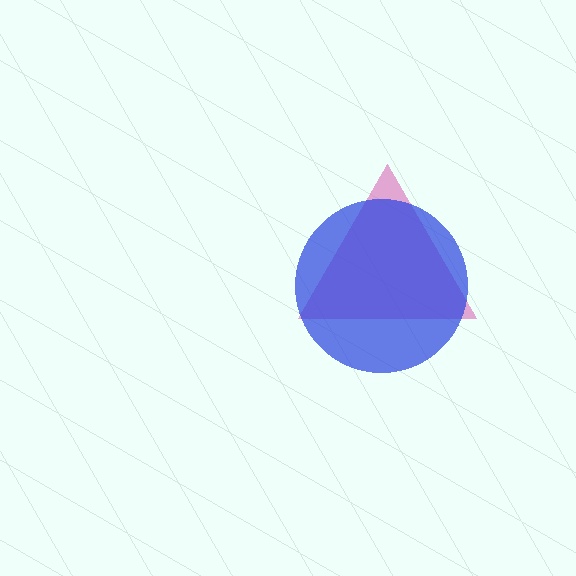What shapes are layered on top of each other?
The layered shapes are: a pink triangle, a blue circle.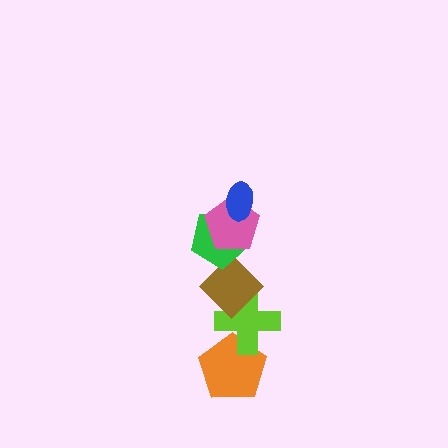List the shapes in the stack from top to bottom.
From top to bottom: the blue ellipse, the pink pentagon, the green pentagon, the brown diamond, the lime cross, the orange pentagon.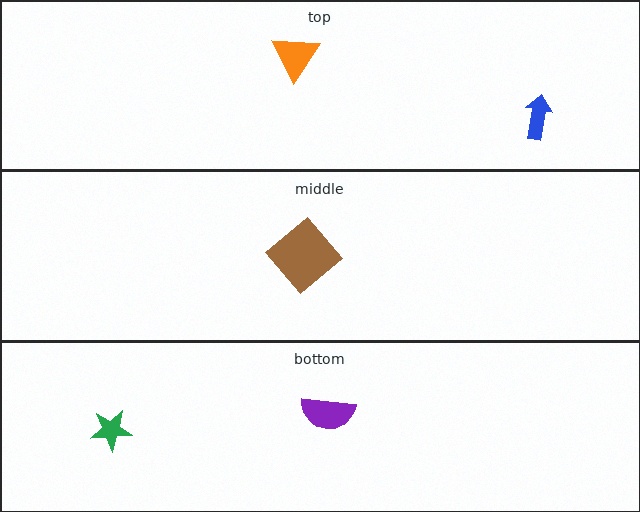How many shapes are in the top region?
2.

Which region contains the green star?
The bottom region.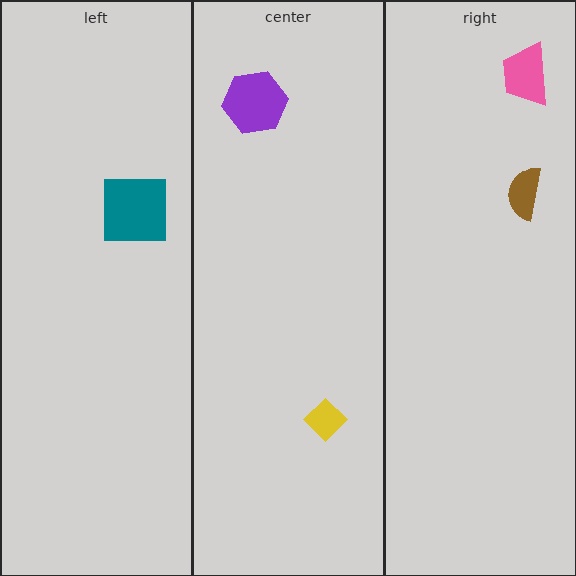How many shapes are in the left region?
1.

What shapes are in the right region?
The pink trapezoid, the brown semicircle.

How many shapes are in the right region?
2.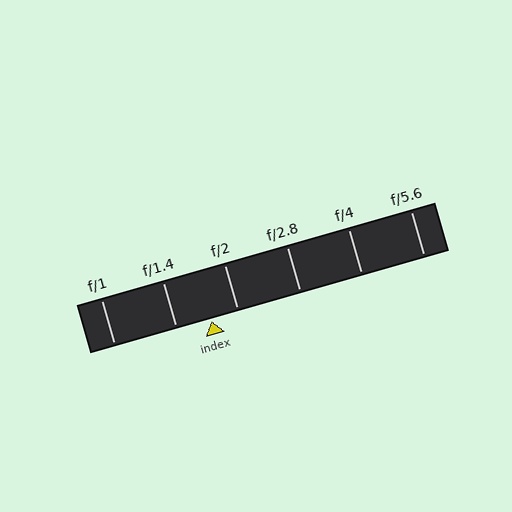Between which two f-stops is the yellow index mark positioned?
The index mark is between f/1.4 and f/2.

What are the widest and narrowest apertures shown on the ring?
The widest aperture shown is f/1 and the narrowest is f/5.6.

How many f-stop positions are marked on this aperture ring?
There are 6 f-stop positions marked.